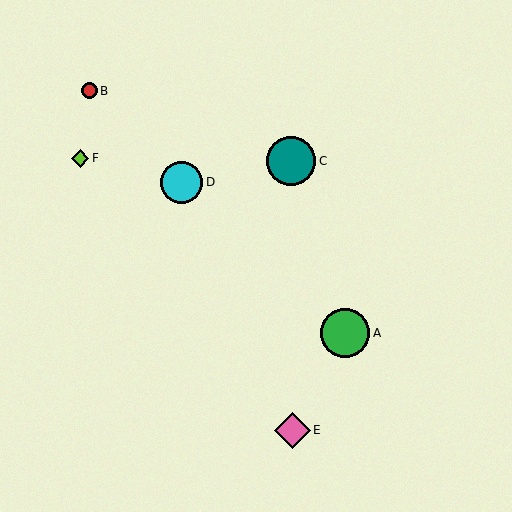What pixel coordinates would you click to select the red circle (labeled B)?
Click at (89, 91) to select the red circle B.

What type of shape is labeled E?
Shape E is a pink diamond.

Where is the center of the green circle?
The center of the green circle is at (345, 333).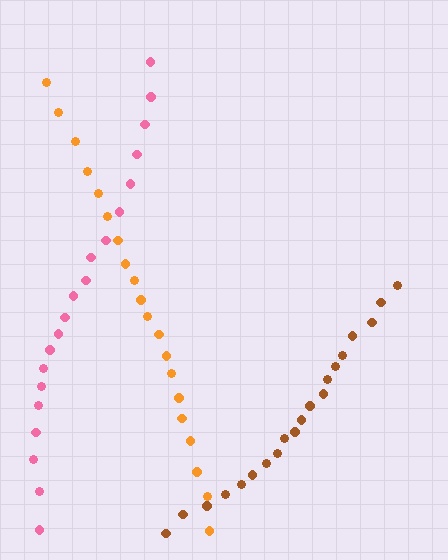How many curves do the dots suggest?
There are 3 distinct paths.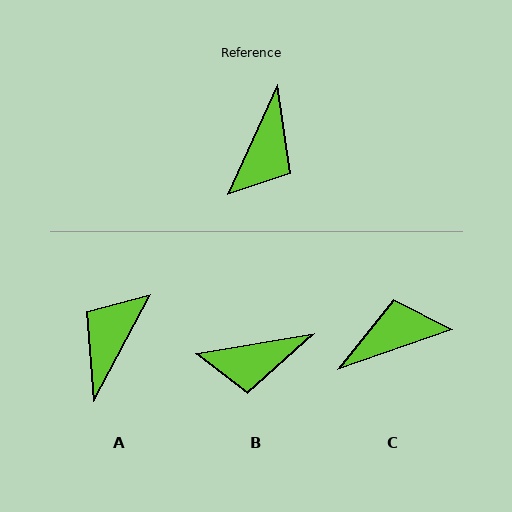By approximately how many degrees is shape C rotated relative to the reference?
Approximately 133 degrees counter-clockwise.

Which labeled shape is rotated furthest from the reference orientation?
A, about 176 degrees away.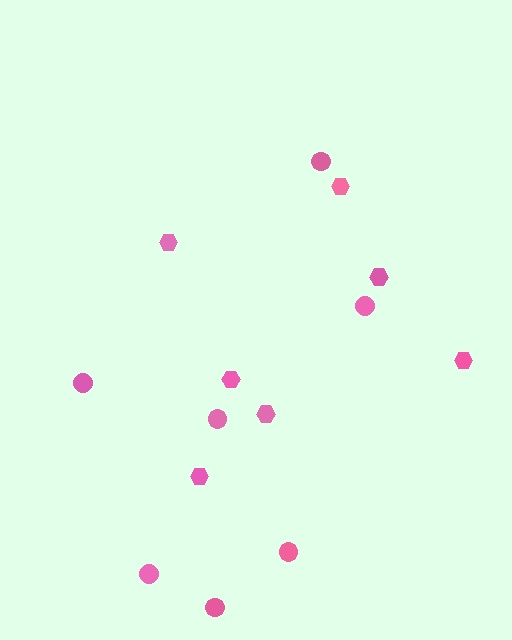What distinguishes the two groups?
There are 2 groups: one group of circles (7) and one group of hexagons (7).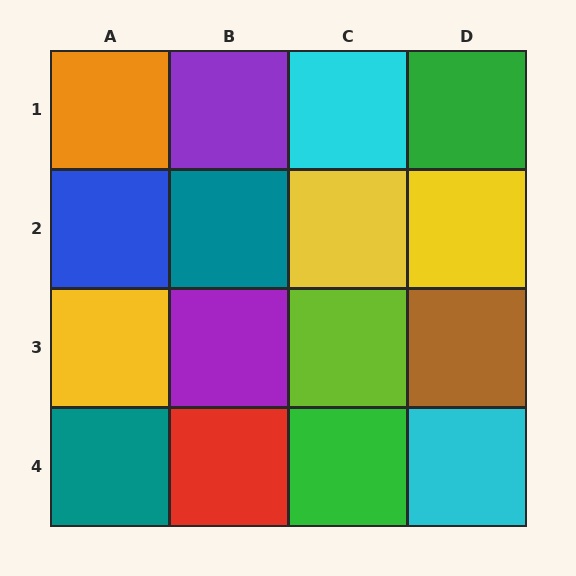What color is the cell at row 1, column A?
Orange.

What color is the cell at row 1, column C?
Cyan.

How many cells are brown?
1 cell is brown.